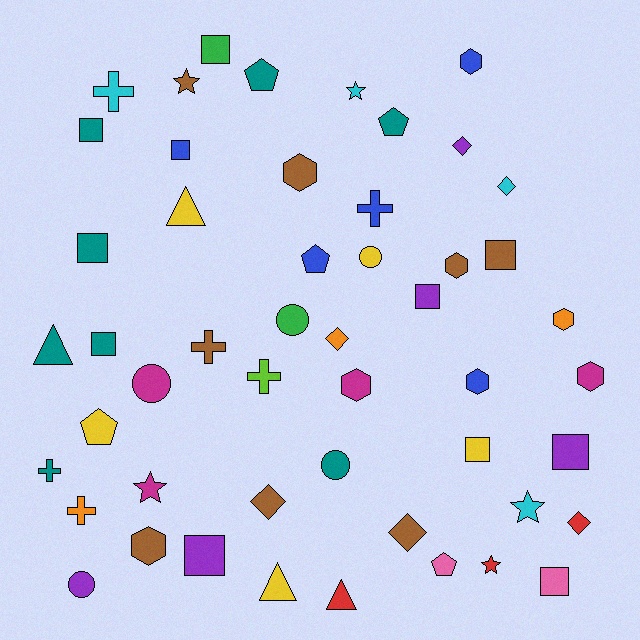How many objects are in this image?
There are 50 objects.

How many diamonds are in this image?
There are 6 diamonds.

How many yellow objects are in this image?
There are 5 yellow objects.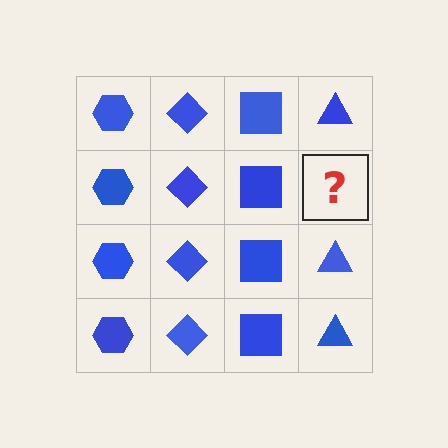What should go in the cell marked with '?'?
The missing cell should contain a blue triangle.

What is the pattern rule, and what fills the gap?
The rule is that each column has a consistent shape. The gap should be filled with a blue triangle.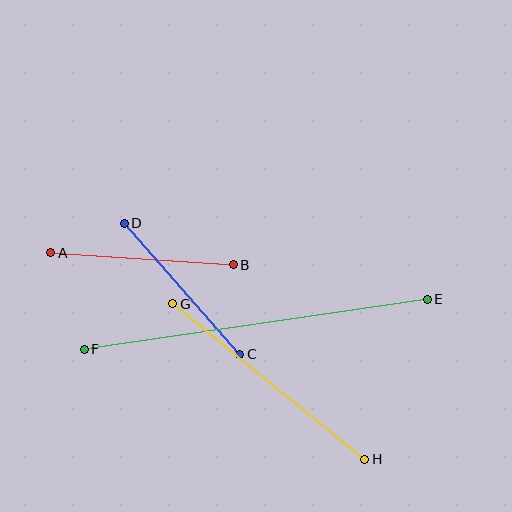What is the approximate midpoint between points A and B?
The midpoint is at approximately (142, 259) pixels.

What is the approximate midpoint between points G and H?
The midpoint is at approximately (269, 381) pixels.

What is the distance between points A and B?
The distance is approximately 183 pixels.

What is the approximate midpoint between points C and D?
The midpoint is at approximately (182, 289) pixels.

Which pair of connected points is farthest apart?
Points E and F are farthest apart.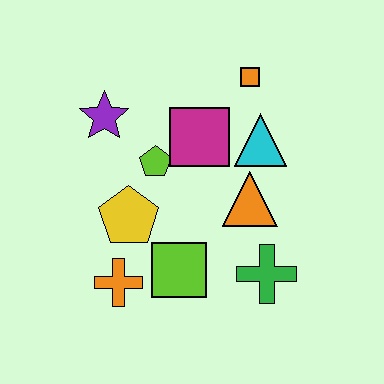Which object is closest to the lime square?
The orange cross is closest to the lime square.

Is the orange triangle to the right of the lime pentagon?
Yes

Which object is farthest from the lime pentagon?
The green cross is farthest from the lime pentagon.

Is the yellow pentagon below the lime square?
No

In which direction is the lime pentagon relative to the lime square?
The lime pentagon is above the lime square.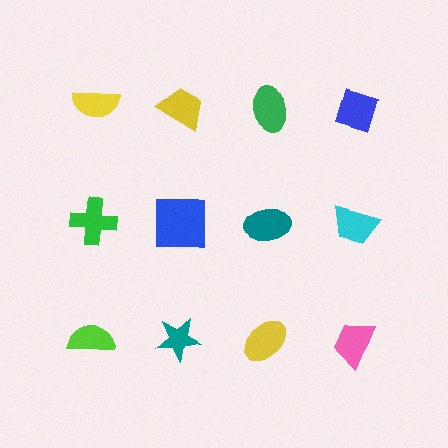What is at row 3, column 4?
A pink trapezoid.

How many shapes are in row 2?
4 shapes.